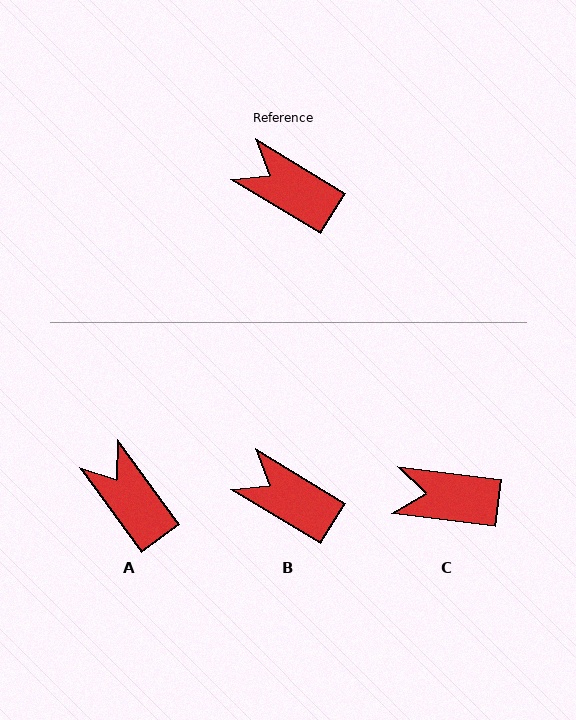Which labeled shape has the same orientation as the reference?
B.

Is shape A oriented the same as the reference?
No, it is off by about 23 degrees.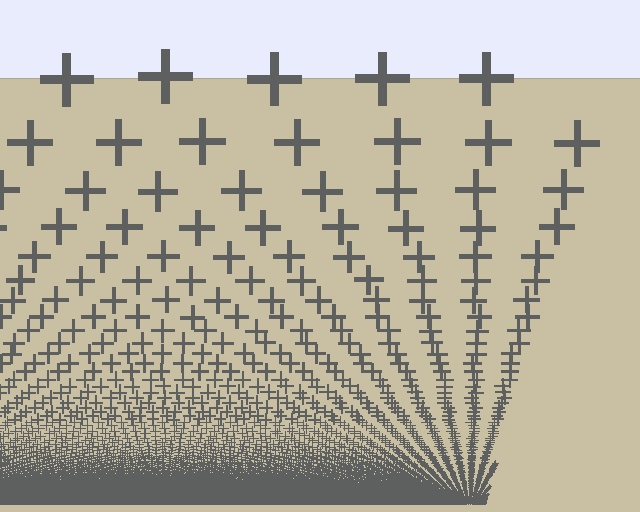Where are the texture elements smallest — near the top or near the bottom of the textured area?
Near the bottom.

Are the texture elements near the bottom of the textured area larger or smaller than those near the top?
Smaller. The gradient is inverted — elements near the bottom are smaller and denser.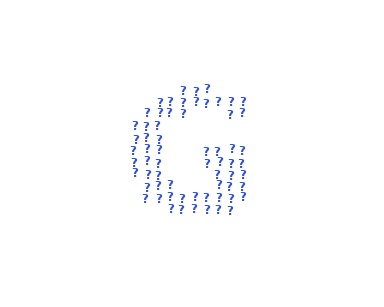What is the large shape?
The large shape is the letter G.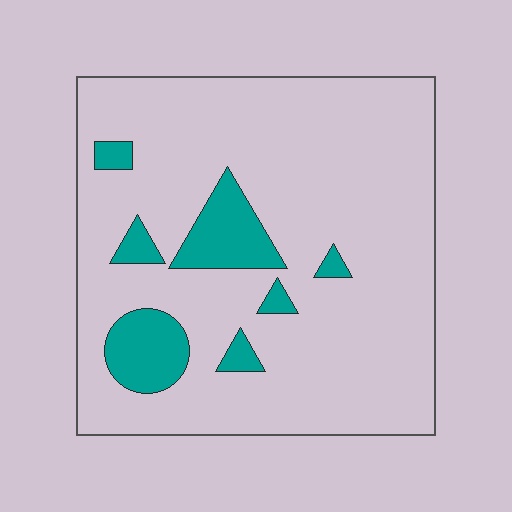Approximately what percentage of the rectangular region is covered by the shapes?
Approximately 15%.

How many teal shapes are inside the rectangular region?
7.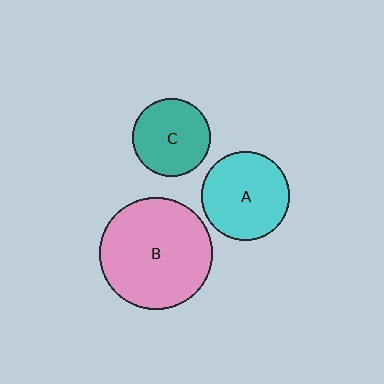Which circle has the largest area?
Circle B (pink).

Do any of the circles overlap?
No, none of the circles overlap.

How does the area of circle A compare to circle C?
Approximately 1.3 times.